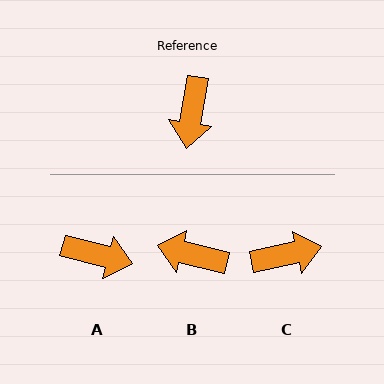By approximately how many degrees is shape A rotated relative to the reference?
Approximately 85 degrees counter-clockwise.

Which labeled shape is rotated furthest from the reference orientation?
C, about 112 degrees away.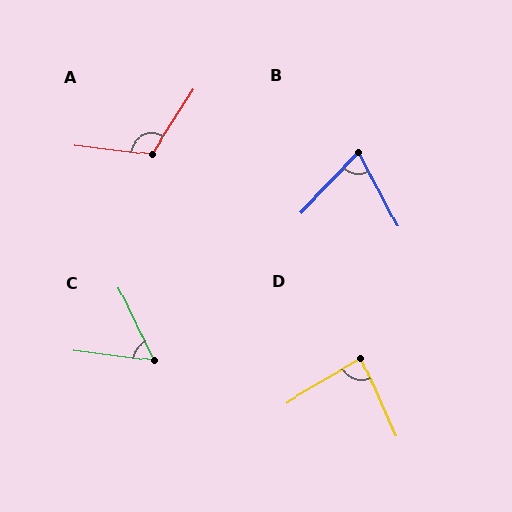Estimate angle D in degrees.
Approximately 84 degrees.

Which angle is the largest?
A, at approximately 117 degrees.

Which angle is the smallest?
C, at approximately 58 degrees.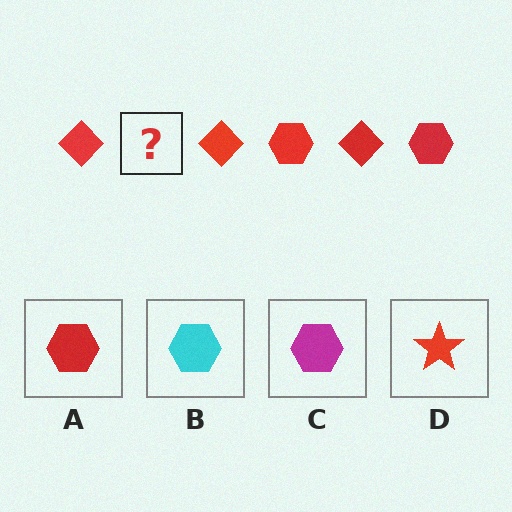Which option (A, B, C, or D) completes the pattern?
A.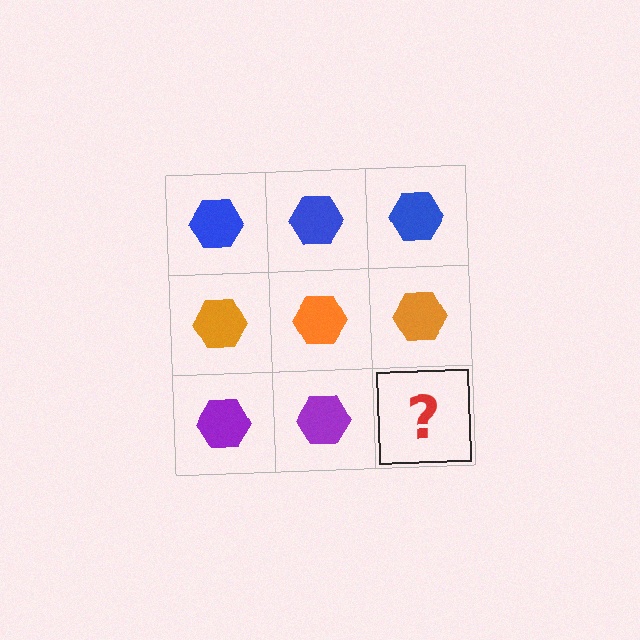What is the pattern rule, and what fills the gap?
The rule is that each row has a consistent color. The gap should be filled with a purple hexagon.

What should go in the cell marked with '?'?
The missing cell should contain a purple hexagon.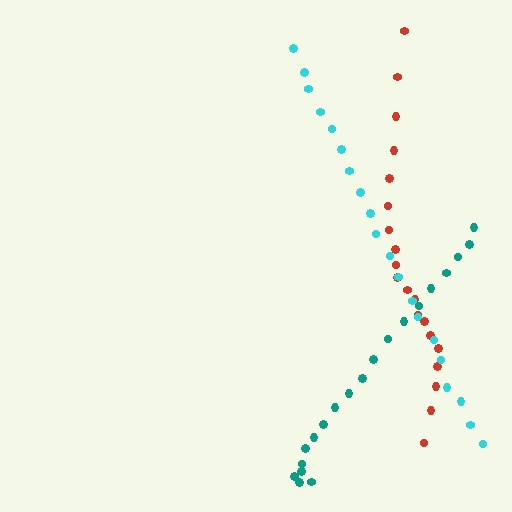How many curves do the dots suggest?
There are 3 distinct paths.